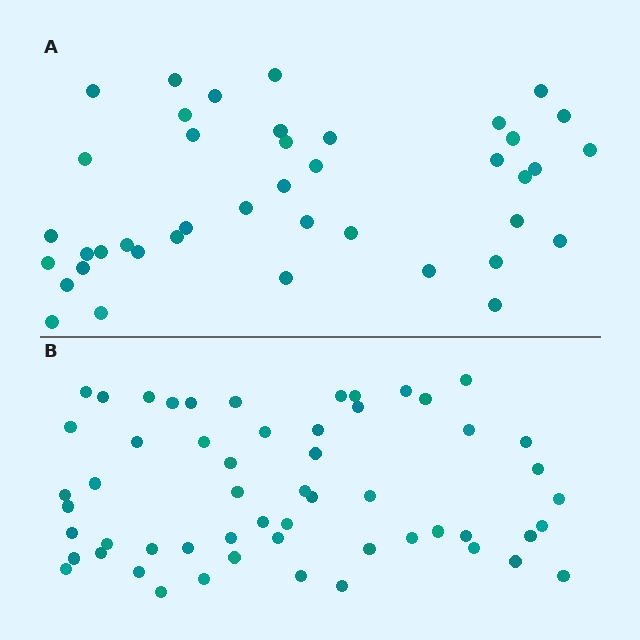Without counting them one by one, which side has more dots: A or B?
Region B (the bottom region) has more dots.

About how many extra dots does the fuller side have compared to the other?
Region B has approximately 15 more dots than region A.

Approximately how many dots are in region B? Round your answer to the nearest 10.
About 60 dots. (The exact count is 56, which rounds to 60.)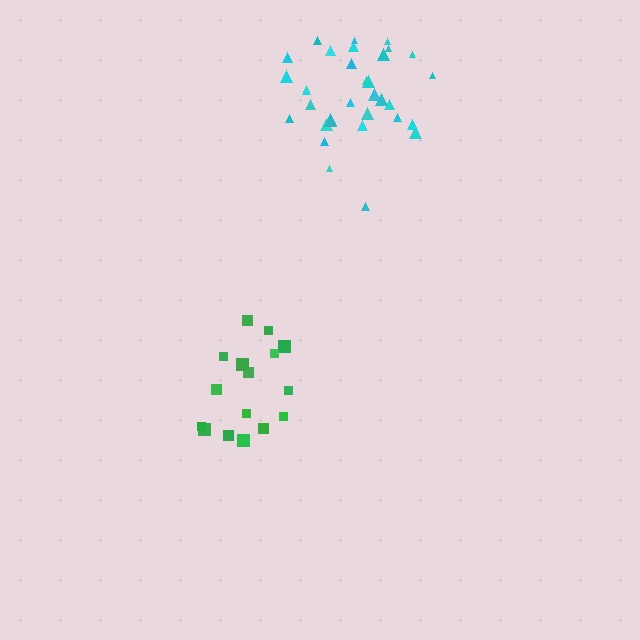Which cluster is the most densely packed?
Cyan.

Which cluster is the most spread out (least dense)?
Green.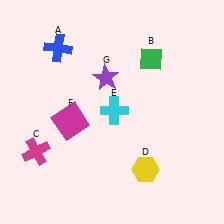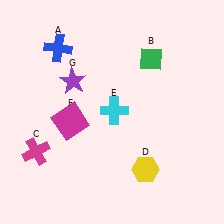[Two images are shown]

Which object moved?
The purple star (G) moved left.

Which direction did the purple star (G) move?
The purple star (G) moved left.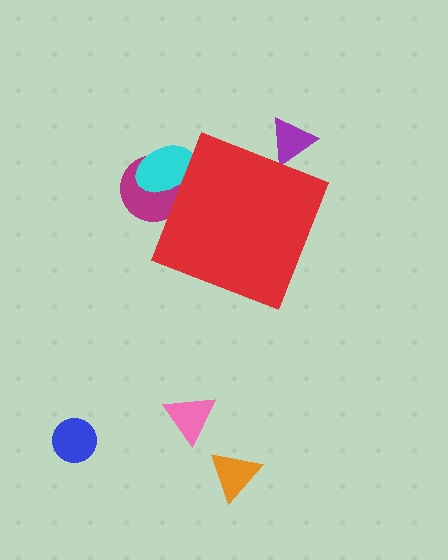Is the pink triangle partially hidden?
No, the pink triangle is fully visible.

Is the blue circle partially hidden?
No, the blue circle is fully visible.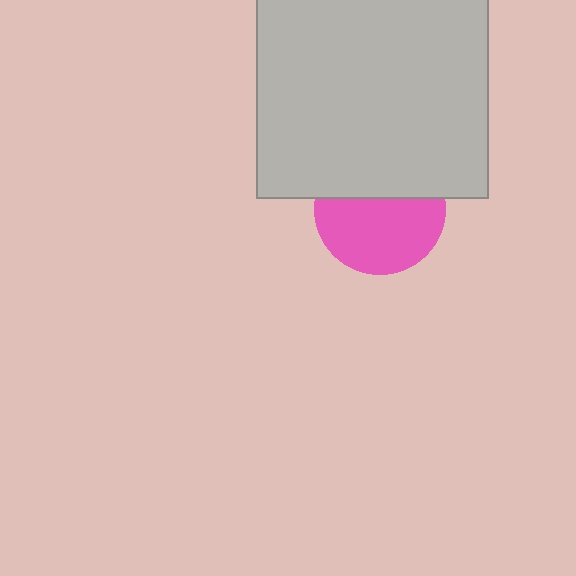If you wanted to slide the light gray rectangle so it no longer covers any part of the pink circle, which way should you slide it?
Slide it up — that is the most direct way to separate the two shapes.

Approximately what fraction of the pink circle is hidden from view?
Roughly 41% of the pink circle is hidden behind the light gray rectangle.